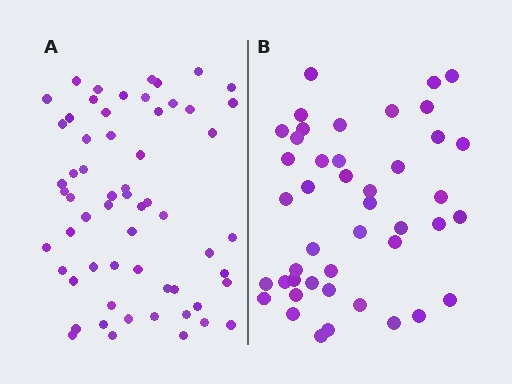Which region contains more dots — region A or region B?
Region A (the left region) has more dots.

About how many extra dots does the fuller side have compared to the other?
Region A has approximately 15 more dots than region B.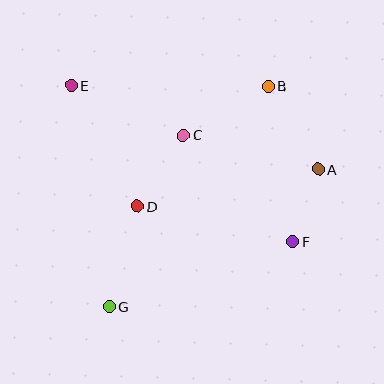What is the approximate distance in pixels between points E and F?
The distance between E and F is approximately 271 pixels.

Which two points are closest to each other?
Points A and F are closest to each other.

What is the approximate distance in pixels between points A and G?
The distance between A and G is approximately 250 pixels.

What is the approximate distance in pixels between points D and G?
The distance between D and G is approximately 104 pixels.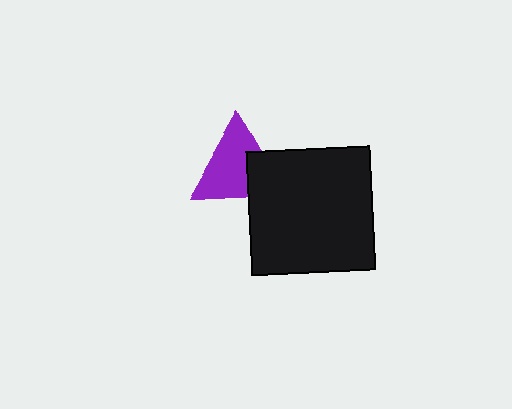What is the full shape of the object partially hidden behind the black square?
The partially hidden object is a purple triangle.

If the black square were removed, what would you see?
You would see the complete purple triangle.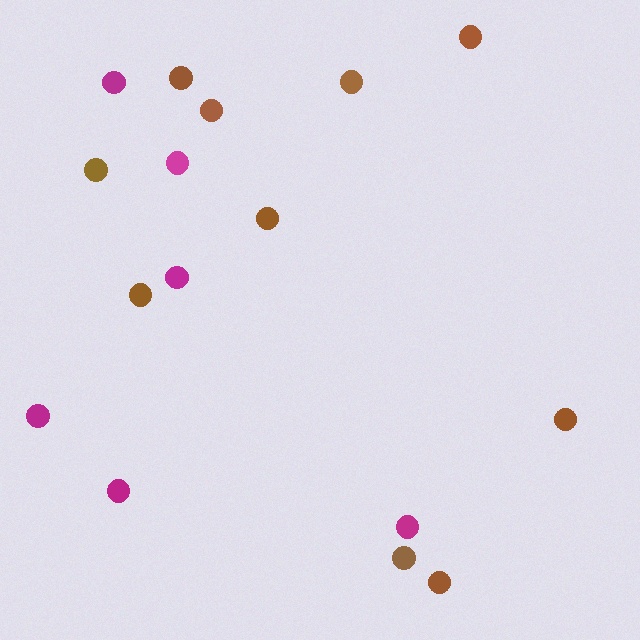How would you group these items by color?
There are 2 groups: one group of brown circles (10) and one group of magenta circles (6).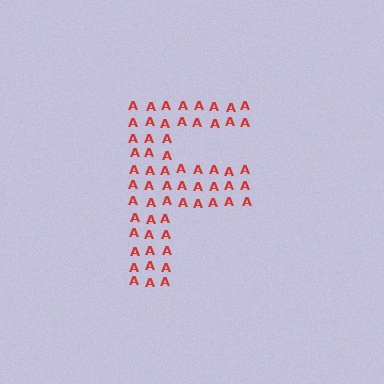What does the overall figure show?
The overall figure shows the letter F.